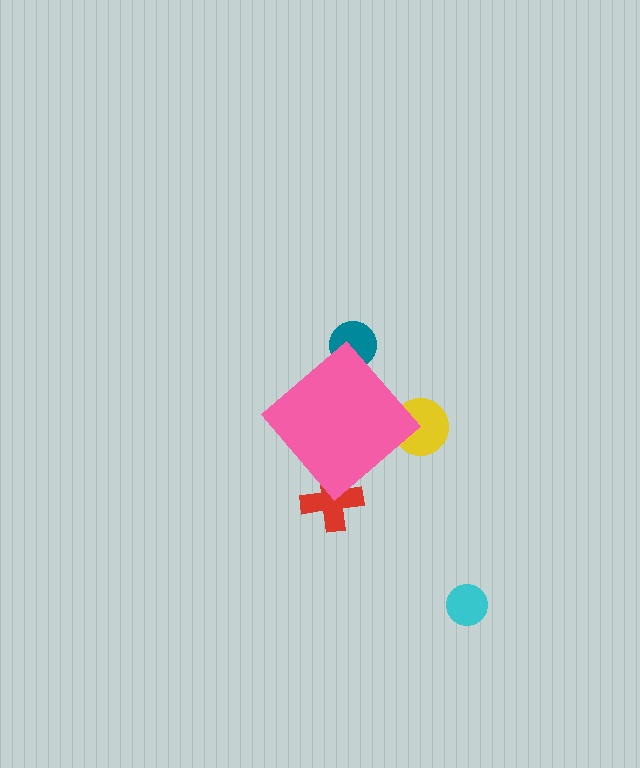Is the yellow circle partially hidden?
Yes, the yellow circle is partially hidden behind the pink diamond.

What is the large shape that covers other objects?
A pink diamond.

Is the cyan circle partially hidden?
No, the cyan circle is fully visible.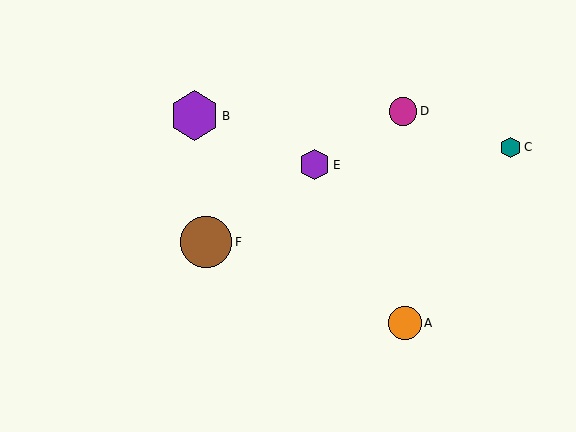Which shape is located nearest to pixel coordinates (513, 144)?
The teal hexagon (labeled C) at (510, 147) is nearest to that location.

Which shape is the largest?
The brown circle (labeled F) is the largest.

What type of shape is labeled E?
Shape E is a purple hexagon.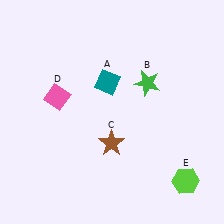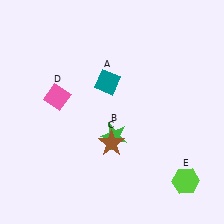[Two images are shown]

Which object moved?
The green star (B) moved down.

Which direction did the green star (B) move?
The green star (B) moved down.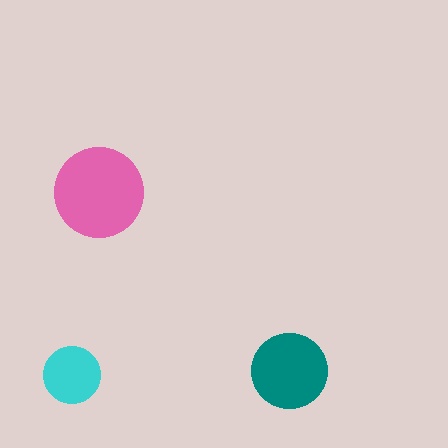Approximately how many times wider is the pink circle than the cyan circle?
About 1.5 times wider.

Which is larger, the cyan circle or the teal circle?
The teal one.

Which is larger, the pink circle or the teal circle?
The pink one.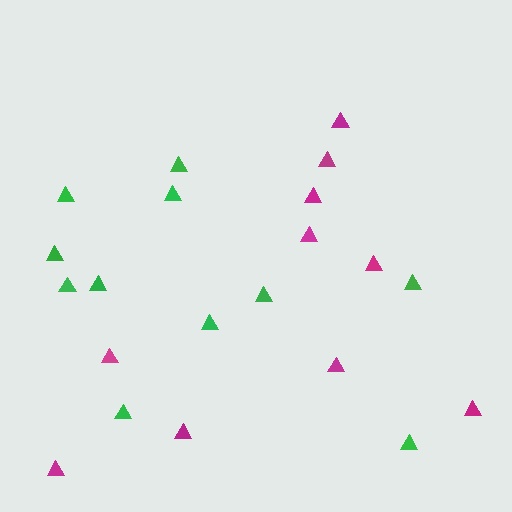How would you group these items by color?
There are 2 groups: one group of magenta triangles (10) and one group of green triangles (11).